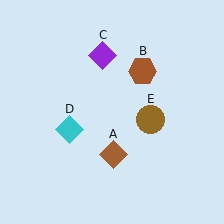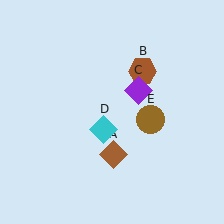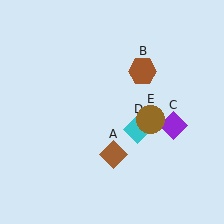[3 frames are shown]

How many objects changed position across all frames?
2 objects changed position: purple diamond (object C), cyan diamond (object D).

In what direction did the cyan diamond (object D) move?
The cyan diamond (object D) moved right.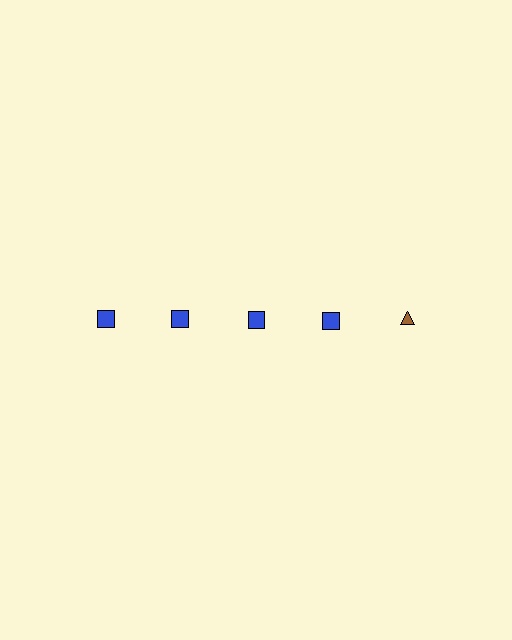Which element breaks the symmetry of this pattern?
The brown triangle in the top row, rightmost column breaks the symmetry. All other shapes are blue squares.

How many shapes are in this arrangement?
There are 5 shapes arranged in a grid pattern.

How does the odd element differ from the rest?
It differs in both color (brown instead of blue) and shape (triangle instead of square).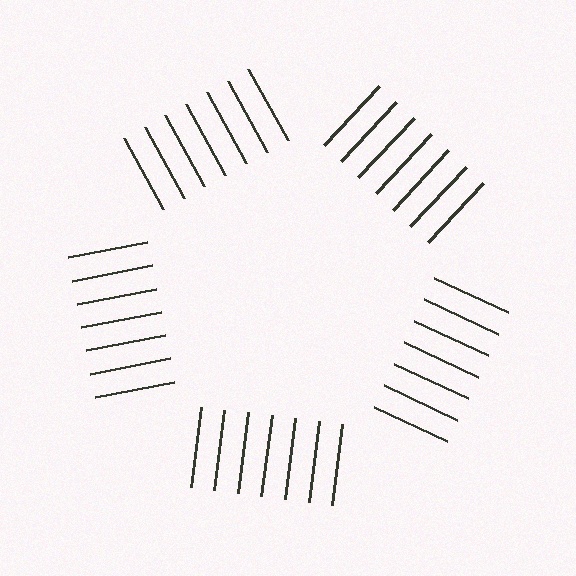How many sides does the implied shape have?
5 sides — the line-ends trace a pentagon.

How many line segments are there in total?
35 — 7 along each of the 5 edges.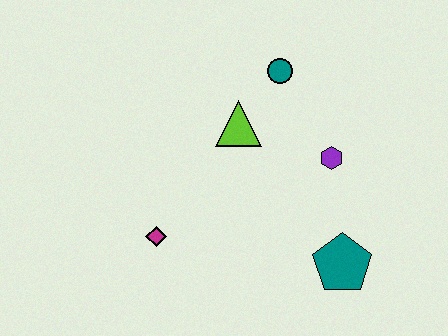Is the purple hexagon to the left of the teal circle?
No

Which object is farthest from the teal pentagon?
The teal circle is farthest from the teal pentagon.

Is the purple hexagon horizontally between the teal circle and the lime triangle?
No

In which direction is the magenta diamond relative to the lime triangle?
The magenta diamond is below the lime triangle.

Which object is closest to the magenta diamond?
The lime triangle is closest to the magenta diamond.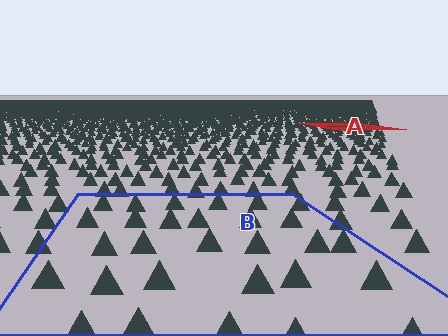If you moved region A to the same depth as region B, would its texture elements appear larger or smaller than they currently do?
They would appear larger. At a closer depth, the same texture elements are projected at a bigger on-screen size.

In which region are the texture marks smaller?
The texture marks are smaller in region A, because it is farther away.